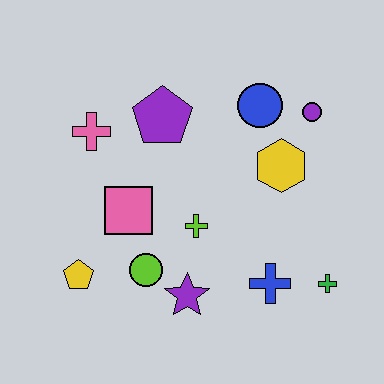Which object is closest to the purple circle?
The blue circle is closest to the purple circle.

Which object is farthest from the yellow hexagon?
The yellow pentagon is farthest from the yellow hexagon.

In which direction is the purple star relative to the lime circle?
The purple star is to the right of the lime circle.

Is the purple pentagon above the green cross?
Yes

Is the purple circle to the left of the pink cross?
No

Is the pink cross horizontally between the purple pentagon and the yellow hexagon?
No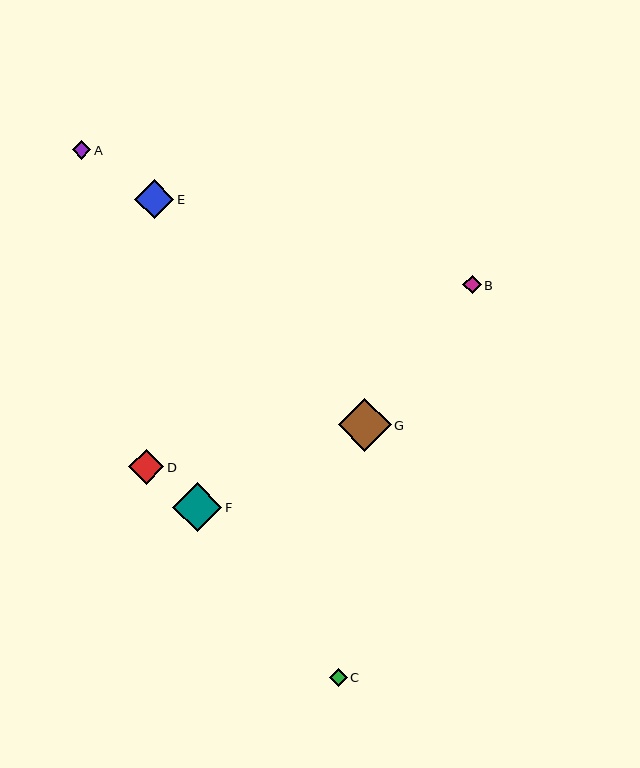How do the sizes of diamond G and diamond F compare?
Diamond G and diamond F are approximately the same size.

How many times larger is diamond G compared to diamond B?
Diamond G is approximately 2.9 times the size of diamond B.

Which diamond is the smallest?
Diamond B is the smallest with a size of approximately 18 pixels.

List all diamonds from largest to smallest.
From largest to smallest: G, F, E, D, A, C, B.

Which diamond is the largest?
Diamond G is the largest with a size of approximately 53 pixels.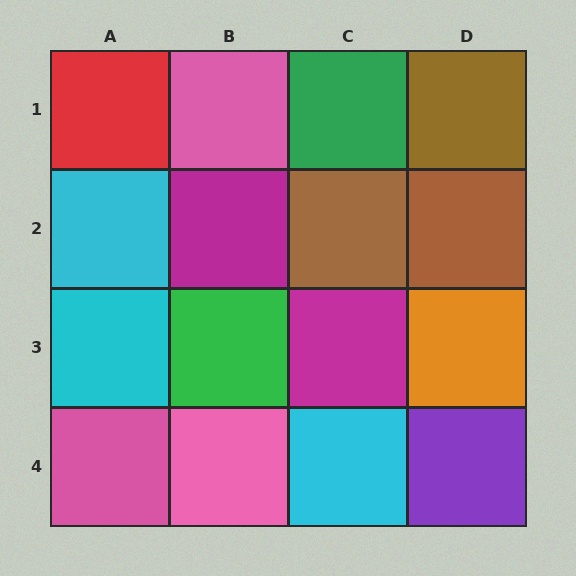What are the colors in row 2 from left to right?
Cyan, magenta, brown, brown.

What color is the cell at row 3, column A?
Cyan.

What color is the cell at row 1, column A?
Red.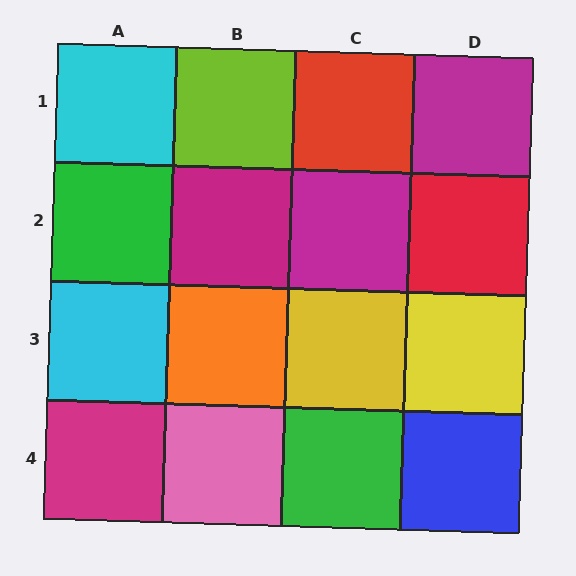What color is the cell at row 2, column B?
Magenta.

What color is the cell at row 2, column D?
Red.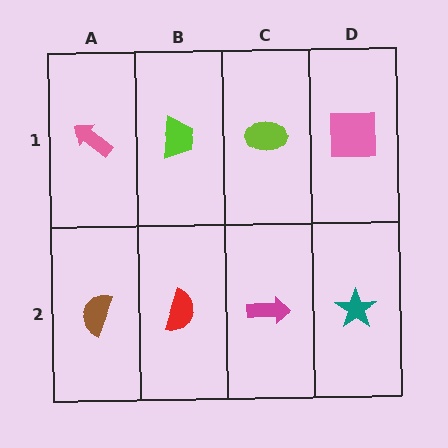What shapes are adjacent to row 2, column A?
A pink arrow (row 1, column A), a red semicircle (row 2, column B).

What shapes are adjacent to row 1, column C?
A magenta arrow (row 2, column C), a lime trapezoid (row 1, column B), a pink square (row 1, column D).